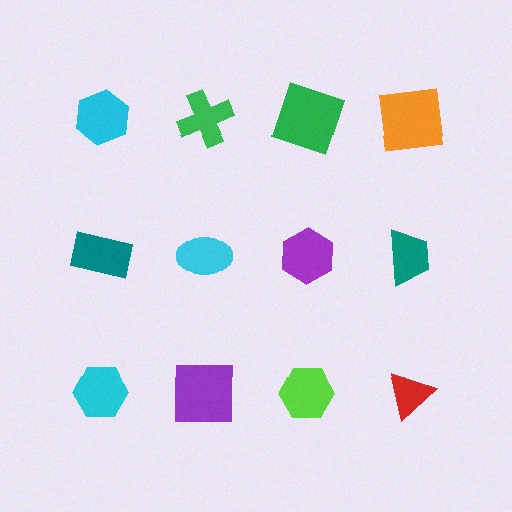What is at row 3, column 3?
A lime hexagon.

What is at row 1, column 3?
A green square.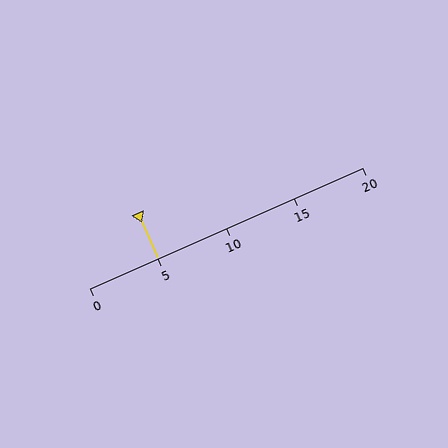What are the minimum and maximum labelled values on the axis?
The axis runs from 0 to 20.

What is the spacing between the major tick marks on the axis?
The major ticks are spaced 5 apart.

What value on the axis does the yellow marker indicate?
The marker indicates approximately 5.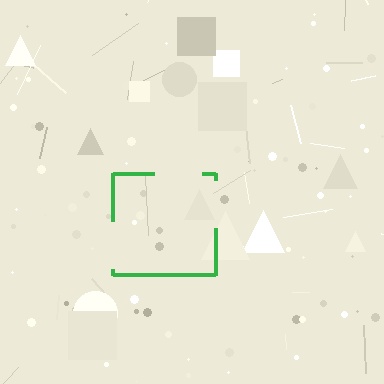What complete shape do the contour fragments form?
The contour fragments form a square.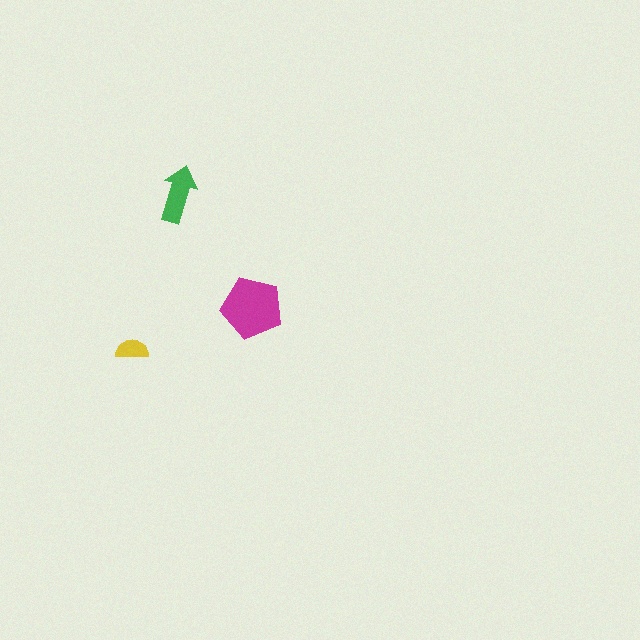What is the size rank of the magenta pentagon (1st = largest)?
1st.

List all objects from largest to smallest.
The magenta pentagon, the green arrow, the yellow semicircle.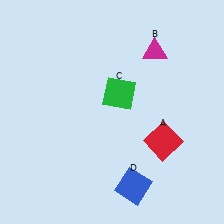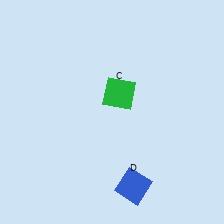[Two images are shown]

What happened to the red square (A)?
The red square (A) was removed in Image 2. It was in the bottom-right area of Image 1.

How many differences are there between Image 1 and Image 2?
There are 2 differences between the two images.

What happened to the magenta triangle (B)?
The magenta triangle (B) was removed in Image 2. It was in the top-right area of Image 1.